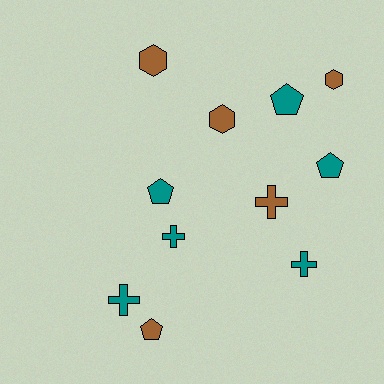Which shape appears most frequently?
Cross, with 4 objects.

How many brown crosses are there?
There is 1 brown cross.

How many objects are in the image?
There are 11 objects.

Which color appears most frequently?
Teal, with 6 objects.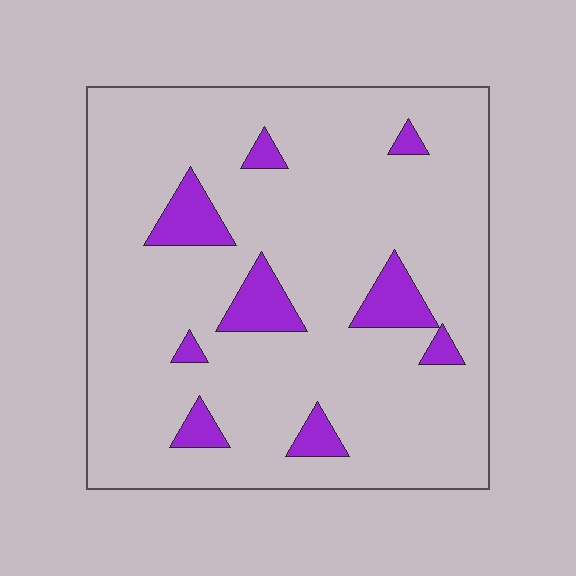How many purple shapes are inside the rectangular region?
9.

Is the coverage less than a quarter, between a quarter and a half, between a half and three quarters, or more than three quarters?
Less than a quarter.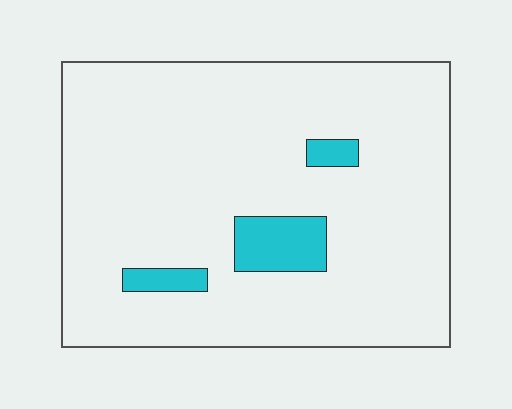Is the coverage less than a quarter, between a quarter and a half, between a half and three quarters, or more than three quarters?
Less than a quarter.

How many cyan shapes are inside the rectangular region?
3.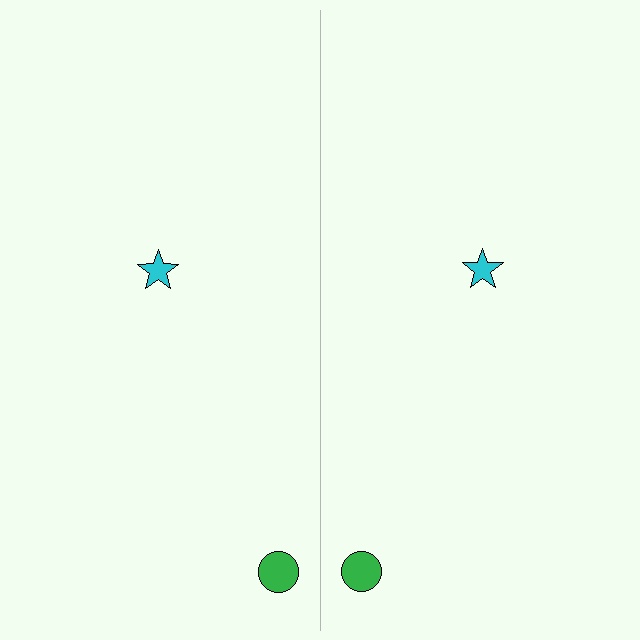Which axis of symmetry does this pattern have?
The pattern has a vertical axis of symmetry running through the center of the image.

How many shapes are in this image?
There are 4 shapes in this image.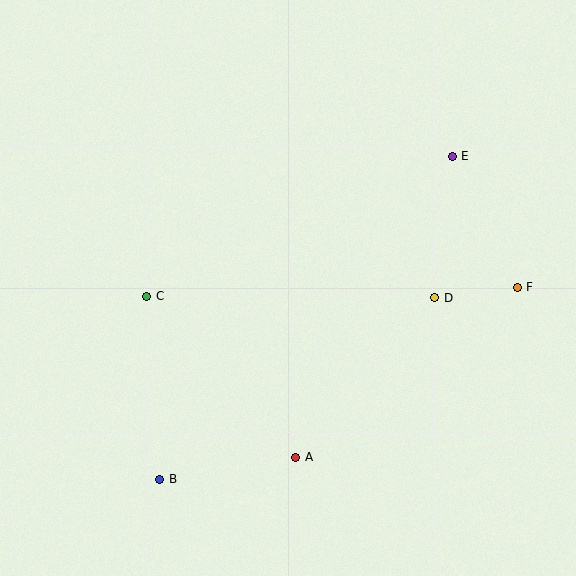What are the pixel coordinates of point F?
Point F is at (517, 287).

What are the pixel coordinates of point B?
Point B is at (160, 479).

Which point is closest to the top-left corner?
Point C is closest to the top-left corner.